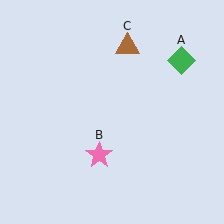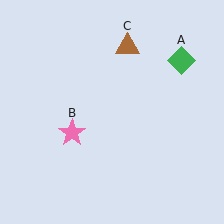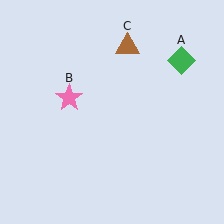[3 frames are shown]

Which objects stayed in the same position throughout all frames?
Green diamond (object A) and brown triangle (object C) remained stationary.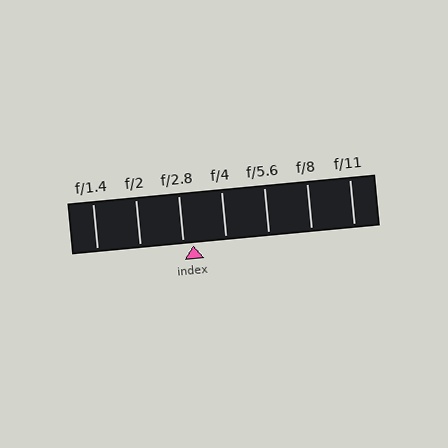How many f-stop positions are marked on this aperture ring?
There are 7 f-stop positions marked.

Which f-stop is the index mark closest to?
The index mark is closest to f/2.8.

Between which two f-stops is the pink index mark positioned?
The index mark is between f/2.8 and f/4.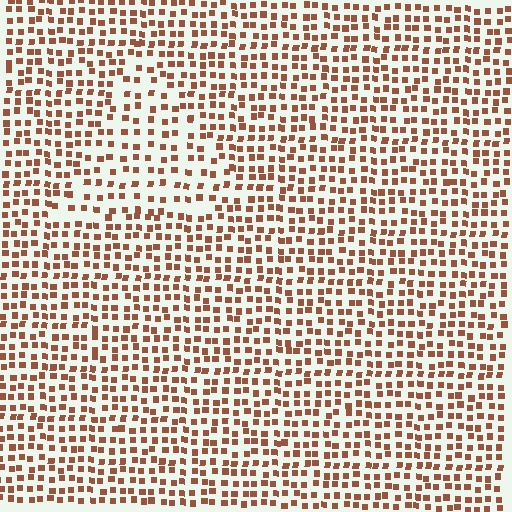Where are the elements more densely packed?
The elements are more densely packed outside the triangle boundary.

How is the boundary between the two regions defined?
The boundary is defined by a change in element density (approximately 1.6x ratio). All elements are the same color, size, and shape.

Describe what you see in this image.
The image contains small brown elements arranged at two different densities. A triangle-shaped region is visible where the elements are less densely packed than the surrounding area.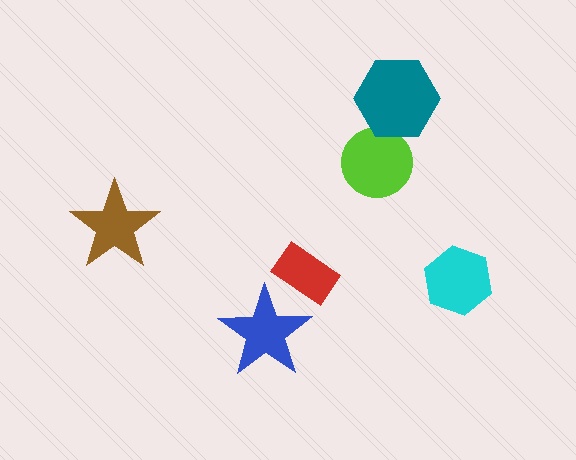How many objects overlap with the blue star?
1 object overlaps with the blue star.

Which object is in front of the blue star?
The red rectangle is in front of the blue star.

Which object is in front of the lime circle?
The teal hexagon is in front of the lime circle.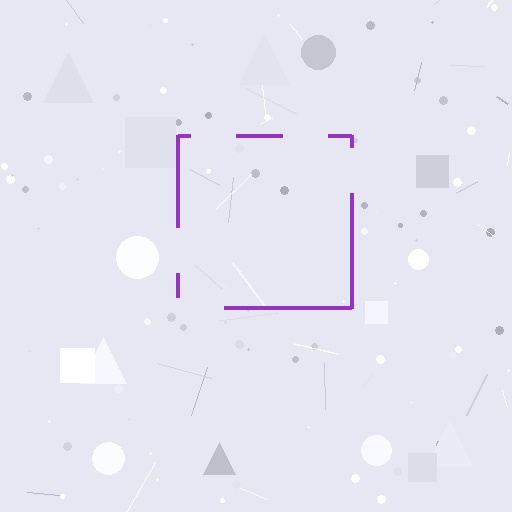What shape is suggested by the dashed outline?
The dashed outline suggests a square.